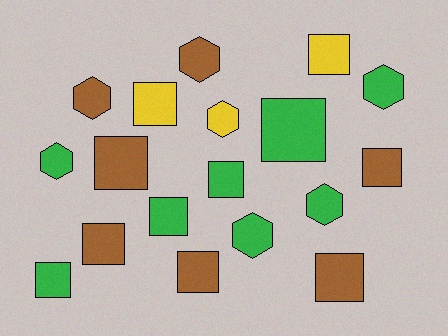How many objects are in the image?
There are 18 objects.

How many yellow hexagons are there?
There is 1 yellow hexagon.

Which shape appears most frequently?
Square, with 11 objects.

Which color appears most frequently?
Green, with 8 objects.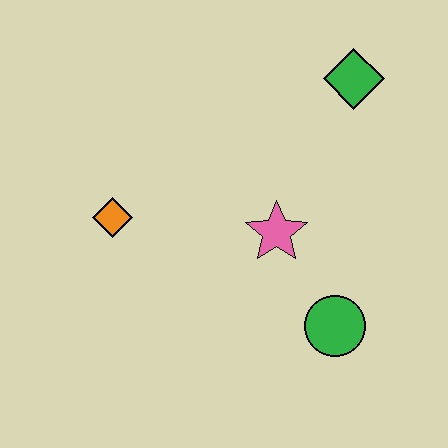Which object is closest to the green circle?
The pink star is closest to the green circle.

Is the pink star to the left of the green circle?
Yes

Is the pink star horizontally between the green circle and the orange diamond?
Yes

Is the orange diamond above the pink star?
Yes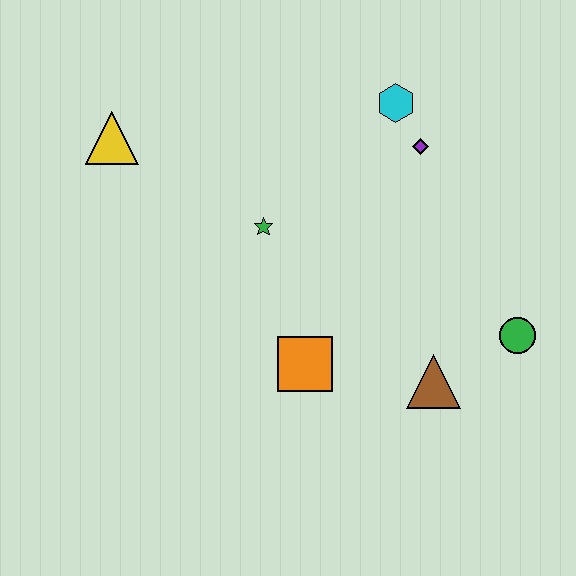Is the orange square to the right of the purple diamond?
No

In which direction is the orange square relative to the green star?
The orange square is below the green star.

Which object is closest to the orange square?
The brown triangle is closest to the orange square.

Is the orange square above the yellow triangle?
No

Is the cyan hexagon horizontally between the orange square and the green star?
No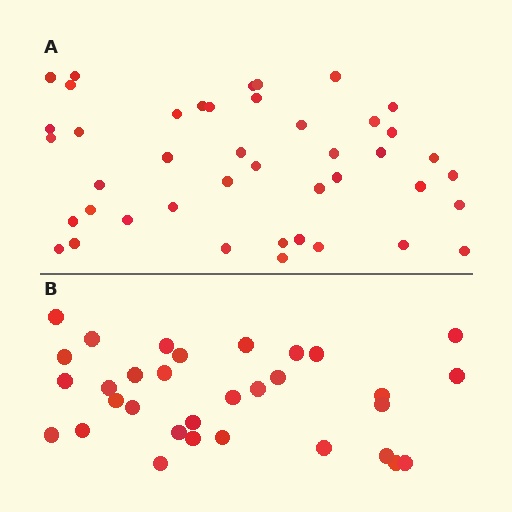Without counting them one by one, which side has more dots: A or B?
Region A (the top region) has more dots.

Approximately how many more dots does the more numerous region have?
Region A has roughly 12 or so more dots than region B.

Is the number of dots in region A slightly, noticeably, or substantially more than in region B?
Region A has noticeably more, but not dramatically so. The ratio is roughly 1.3 to 1.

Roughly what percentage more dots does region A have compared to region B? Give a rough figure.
About 35% more.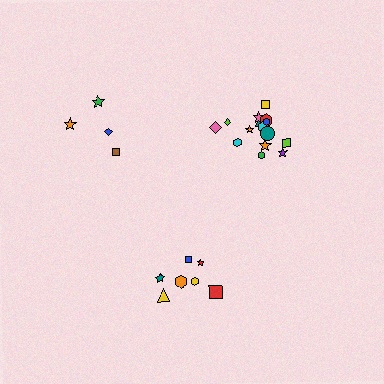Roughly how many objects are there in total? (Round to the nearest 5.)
Roughly 25 objects in total.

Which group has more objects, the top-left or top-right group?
The top-right group.